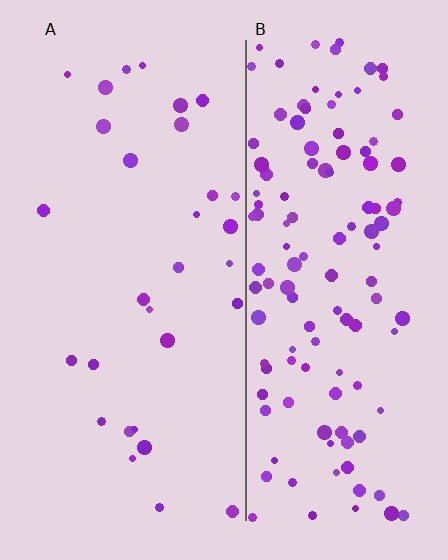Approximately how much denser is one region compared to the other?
Approximately 4.2× — region B over region A.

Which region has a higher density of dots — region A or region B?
B (the right).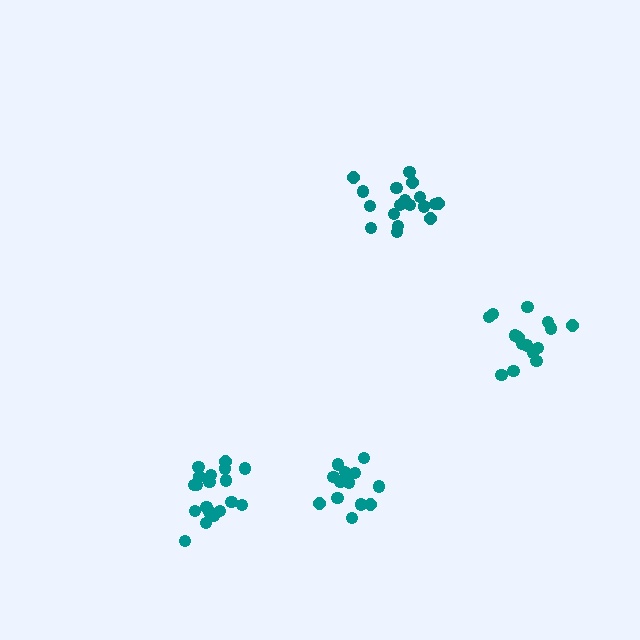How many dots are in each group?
Group 1: 19 dots, Group 2: 15 dots, Group 3: 13 dots, Group 4: 18 dots (65 total).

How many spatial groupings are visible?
There are 4 spatial groupings.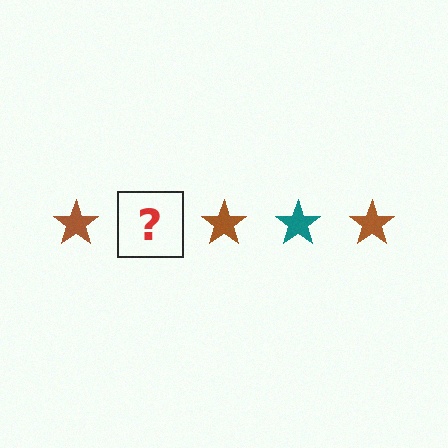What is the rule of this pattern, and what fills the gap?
The rule is that the pattern cycles through brown, teal stars. The gap should be filled with a teal star.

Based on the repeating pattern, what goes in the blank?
The blank should be a teal star.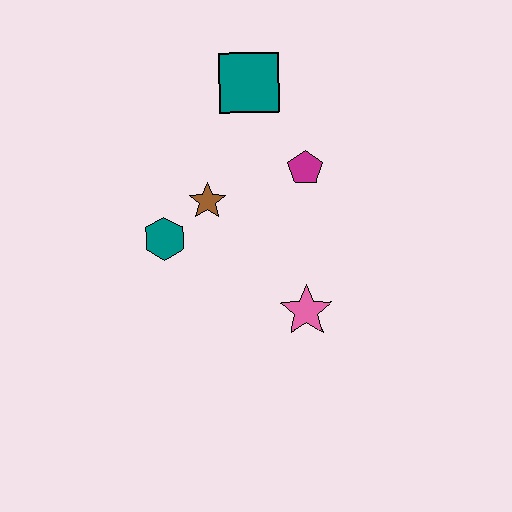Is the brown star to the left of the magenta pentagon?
Yes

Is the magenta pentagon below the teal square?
Yes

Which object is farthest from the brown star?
The pink star is farthest from the brown star.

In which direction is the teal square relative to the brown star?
The teal square is above the brown star.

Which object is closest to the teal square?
The magenta pentagon is closest to the teal square.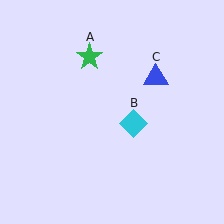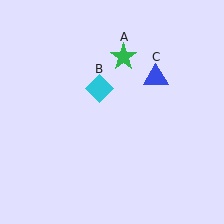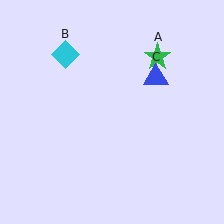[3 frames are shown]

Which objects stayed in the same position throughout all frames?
Blue triangle (object C) remained stationary.